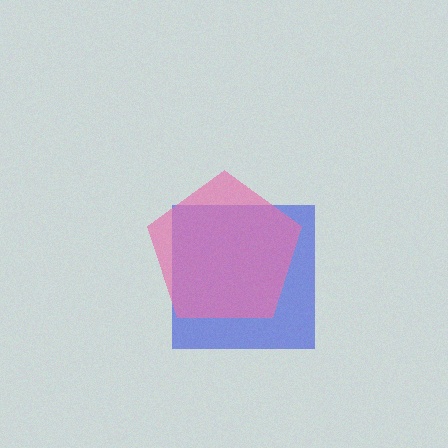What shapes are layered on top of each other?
The layered shapes are: a blue square, a pink pentagon.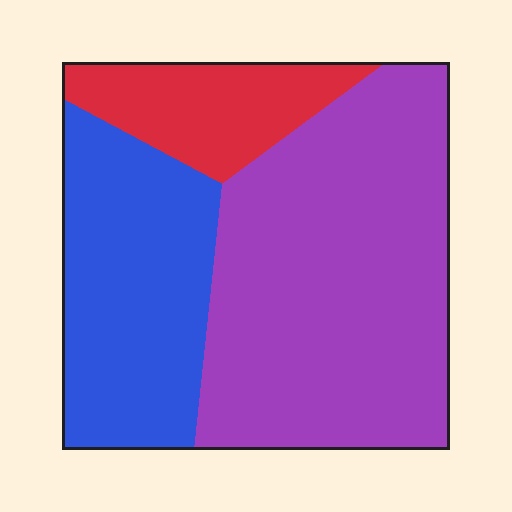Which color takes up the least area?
Red, at roughly 15%.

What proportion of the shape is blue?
Blue covers 30% of the shape.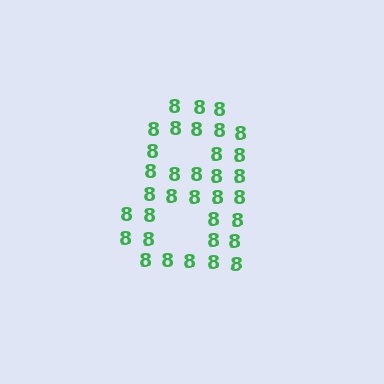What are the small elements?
The small elements are digit 8's.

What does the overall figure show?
The overall figure shows the digit 8.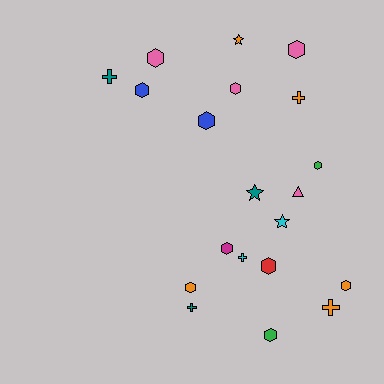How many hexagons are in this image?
There are 11 hexagons.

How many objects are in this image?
There are 20 objects.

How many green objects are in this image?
There are 2 green objects.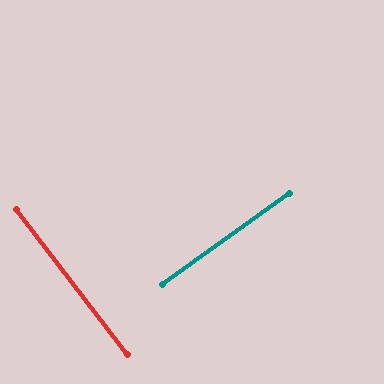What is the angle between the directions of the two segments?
Approximately 88 degrees.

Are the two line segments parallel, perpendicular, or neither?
Perpendicular — they meet at approximately 88°.